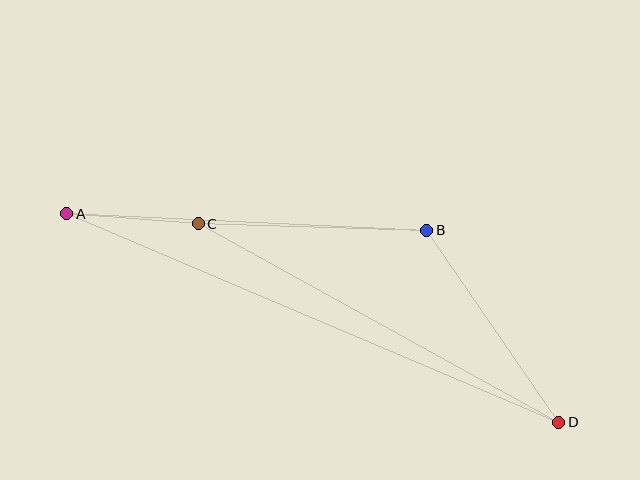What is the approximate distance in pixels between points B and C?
The distance between B and C is approximately 228 pixels.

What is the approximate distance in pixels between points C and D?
The distance between C and D is approximately 411 pixels.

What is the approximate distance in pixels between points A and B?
The distance between A and B is approximately 360 pixels.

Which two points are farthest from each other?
Points A and D are farthest from each other.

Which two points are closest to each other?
Points A and C are closest to each other.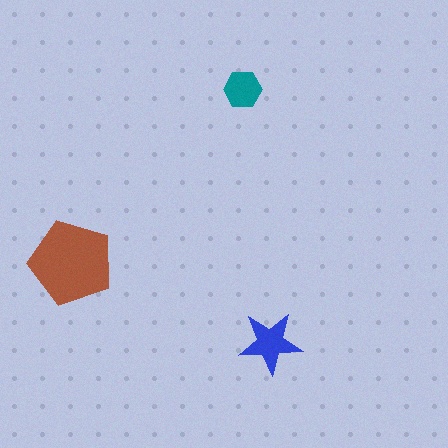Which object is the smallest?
The teal hexagon.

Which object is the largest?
The brown pentagon.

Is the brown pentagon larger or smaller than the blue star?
Larger.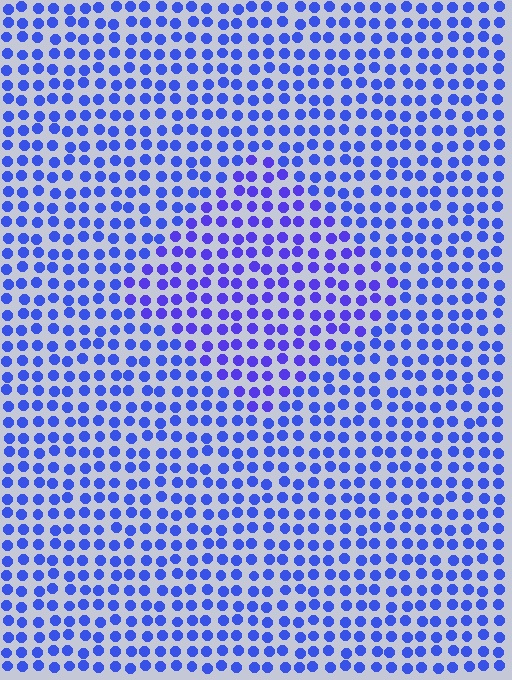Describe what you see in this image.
The image is filled with small blue elements in a uniform arrangement. A diamond-shaped region is visible where the elements are tinted to a slightly different hue, forming a subtle color boundary.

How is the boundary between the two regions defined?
The boundary is defined purely by a slight shift in hue (about 20 degrees). Spacing, size, and orientation are identical on both sides.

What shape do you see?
I see a diamond.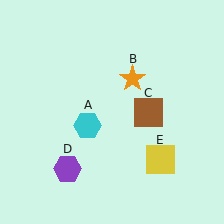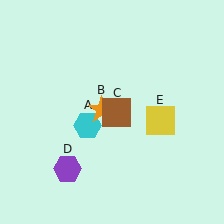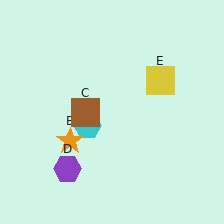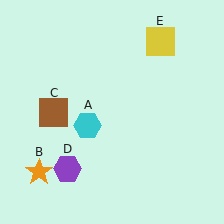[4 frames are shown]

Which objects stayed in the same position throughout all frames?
Cyan hexagon (object A) and purple hexagon (object D) remained stationary.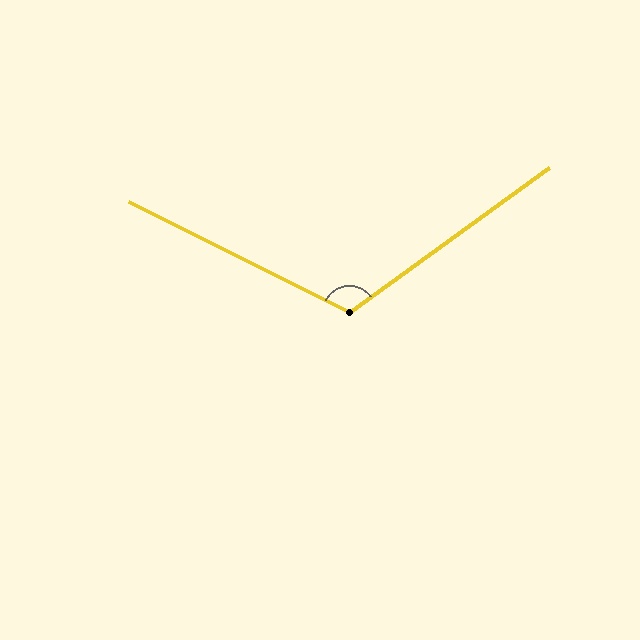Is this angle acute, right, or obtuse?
It is obtuse.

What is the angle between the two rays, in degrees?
Approximately 118 degrees.